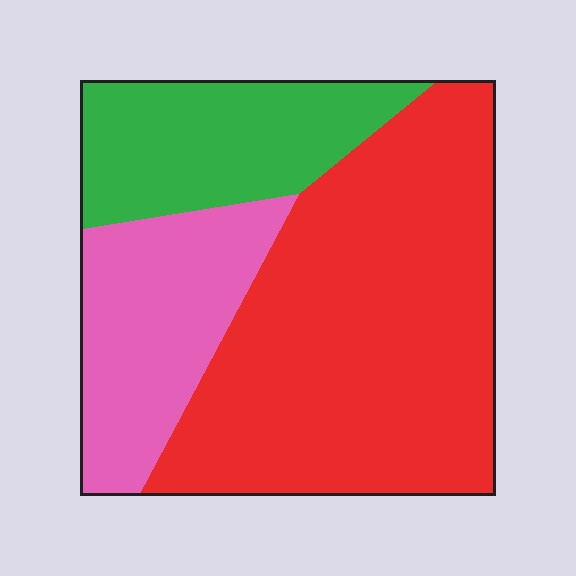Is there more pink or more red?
Red.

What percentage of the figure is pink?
Pink takes up about one fifth (1/5) of the figure.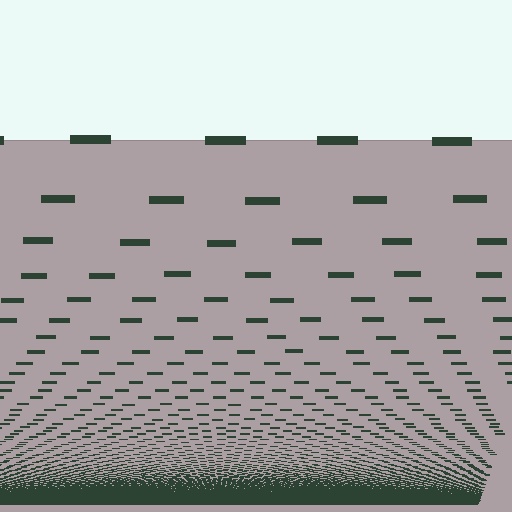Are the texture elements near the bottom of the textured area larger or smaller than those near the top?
Smaller. The gradient is inverted — elements near the bottom are smaller and denser.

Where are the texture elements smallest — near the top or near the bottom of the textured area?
Near the bottom.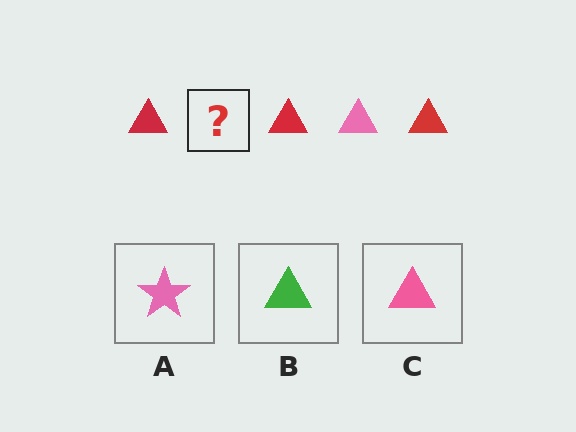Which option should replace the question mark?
Option C.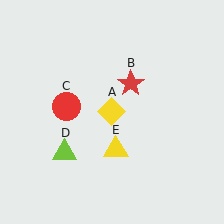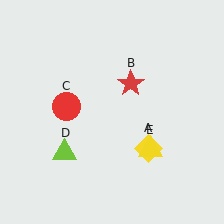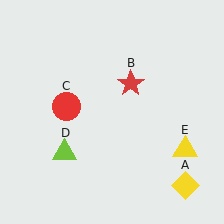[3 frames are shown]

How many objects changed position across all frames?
2 objects changed position: yellow diamond (object A), yellow triangle (object E).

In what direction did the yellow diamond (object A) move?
The yellow diamond (object A) moved down and to the right.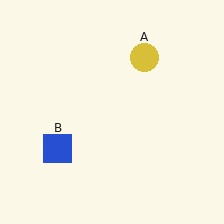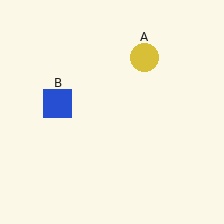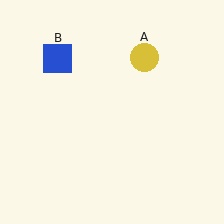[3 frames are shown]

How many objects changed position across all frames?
1 object changed position: blue square (object B).